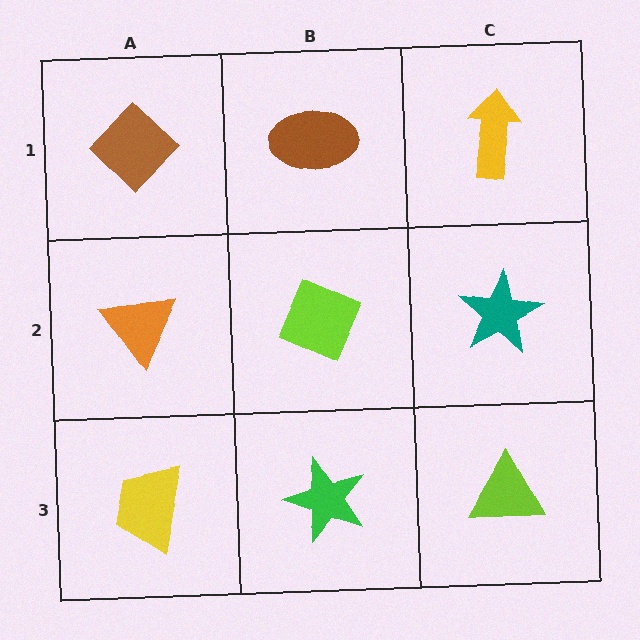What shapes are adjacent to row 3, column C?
A teal star (row 2, column C), a green star (row 3, column B).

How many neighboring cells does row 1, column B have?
3.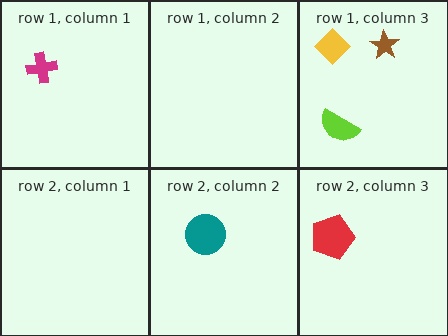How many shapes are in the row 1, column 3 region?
3.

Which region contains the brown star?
The row 1, column 3 region.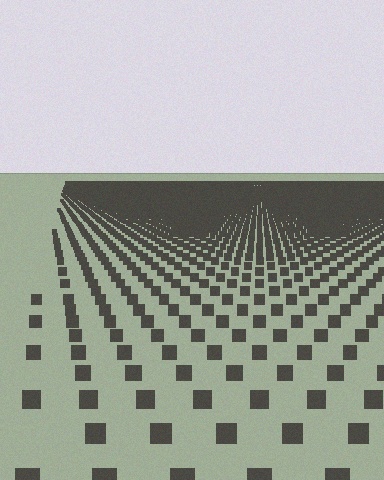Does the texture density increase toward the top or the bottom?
Density increases toward the top.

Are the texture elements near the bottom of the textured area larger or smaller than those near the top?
Larger. Near the bottom, elements are closer to the viewer and appear at a bigger on-screen size.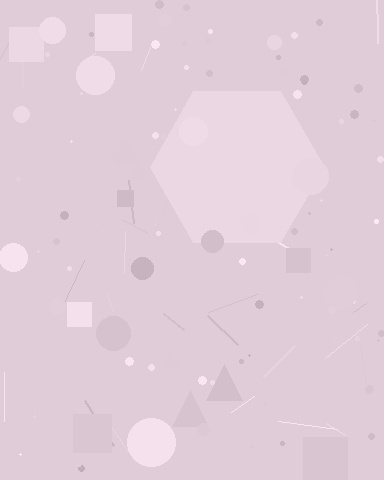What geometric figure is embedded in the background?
A hexagon is embedded in the background.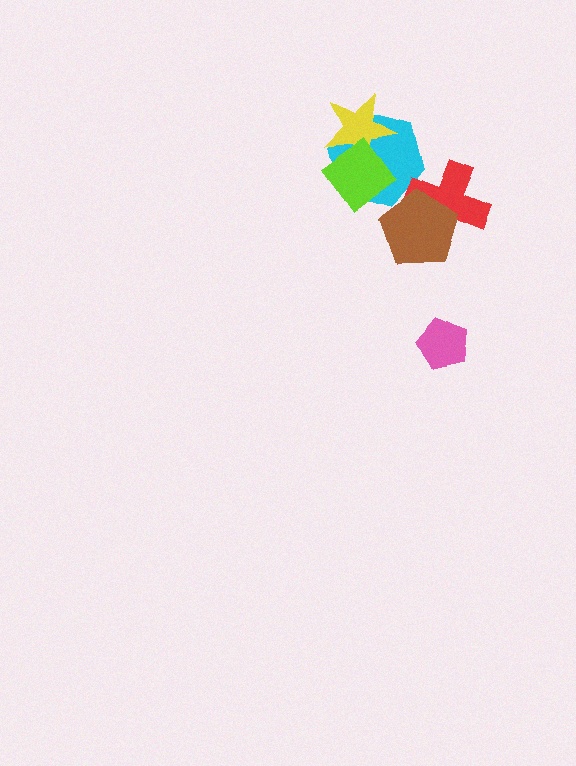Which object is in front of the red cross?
The brown pentagon is in front of the red cross.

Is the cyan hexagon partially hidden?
Yes, it is partially covered by another shape.